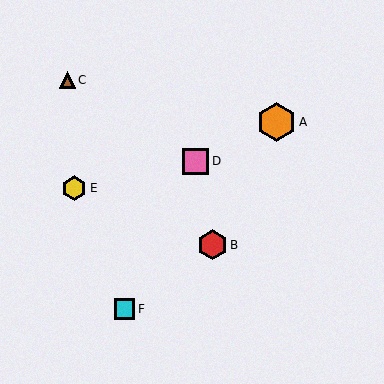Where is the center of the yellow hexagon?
The center of the yellow hexagon is at (74, 188).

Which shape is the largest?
The orange hexagon (labeled A) is the largest.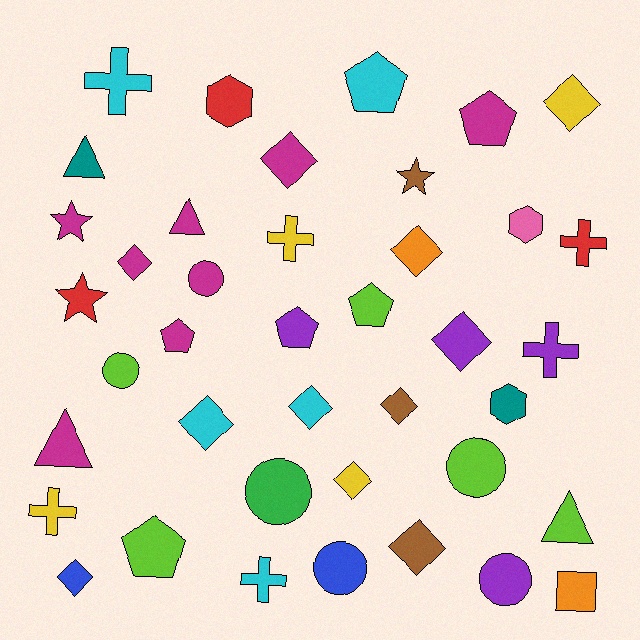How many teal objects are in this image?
There are 2 teal objects.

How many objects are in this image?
There are 40 objects.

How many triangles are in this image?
There are 4 triangles.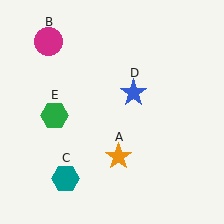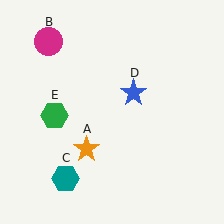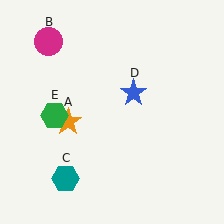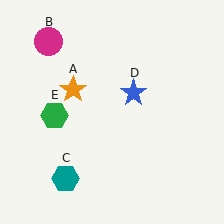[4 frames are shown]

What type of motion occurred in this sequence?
The orange star (object A) rotated clockwise around the center of the scene.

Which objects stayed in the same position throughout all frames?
Magenta circle (object B) and teal hexagon (object C) and blue star (object D) and green hexagon (object E) remained stationary.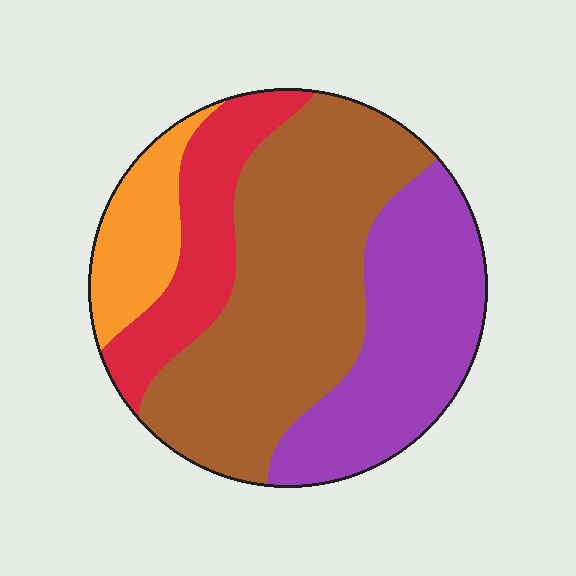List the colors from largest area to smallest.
From largest to smallest: brown, purple, red, orange.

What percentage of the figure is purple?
Purple covers about 30% of the figure.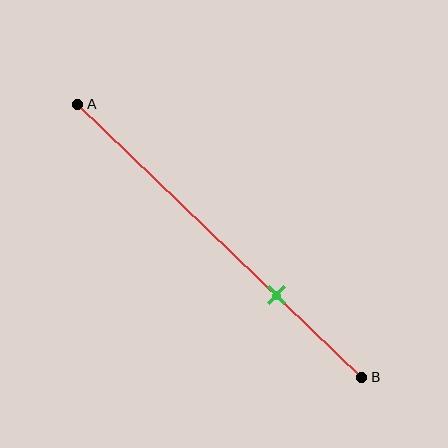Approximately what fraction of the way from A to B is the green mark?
The green mark is approximately 70% of the way from A to B.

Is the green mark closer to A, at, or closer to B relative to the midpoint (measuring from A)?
The green mark is closer to point B than the midpoint of segment AB.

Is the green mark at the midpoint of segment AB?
No, the mark is at about 70% from A, not at the 50% midpoint.